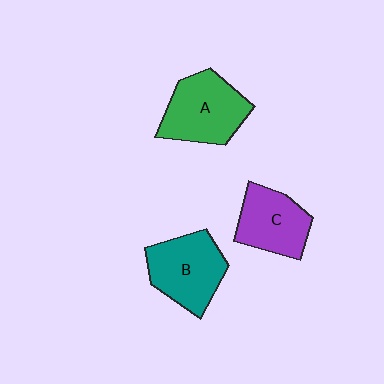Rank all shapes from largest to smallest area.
From largest to smallest: A (green), B (teal), C (purple).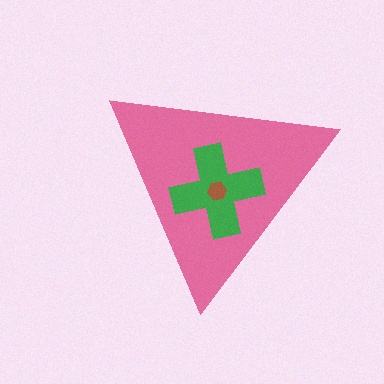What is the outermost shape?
The pink triangle.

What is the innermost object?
The brown hexagon.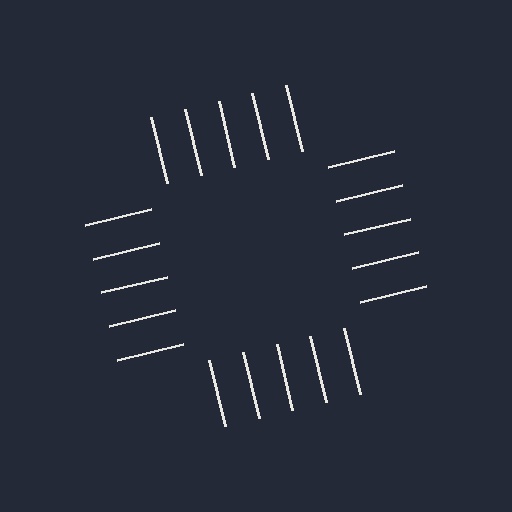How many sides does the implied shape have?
4 sides — the line-ends trace a square.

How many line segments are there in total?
20 — 5 along each of the 4 edges.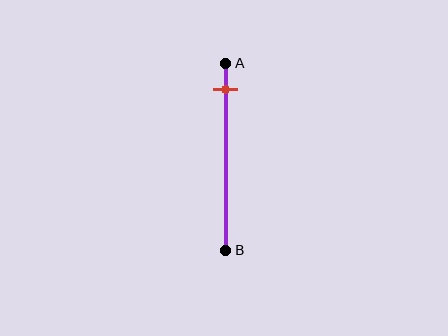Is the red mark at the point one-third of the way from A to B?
No, the mark is at about 15% from A, not at the 33% one-third point.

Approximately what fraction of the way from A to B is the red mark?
The red mark is approximately 15% of the way from A to B.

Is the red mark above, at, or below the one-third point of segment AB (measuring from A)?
The red mark is above the one-third point of segment AB.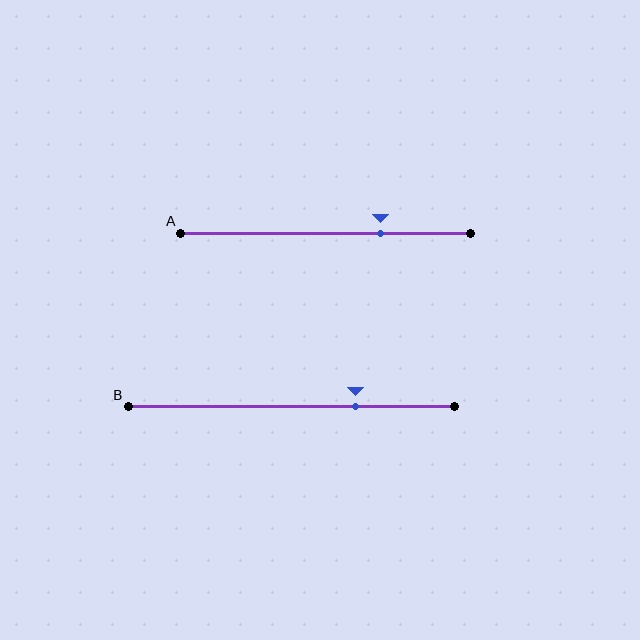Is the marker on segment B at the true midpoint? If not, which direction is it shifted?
No, the marker on segment B is shifted to the right by about 20% of the segment length.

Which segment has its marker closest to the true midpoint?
Segment A has its marker closest to the true midpoint.